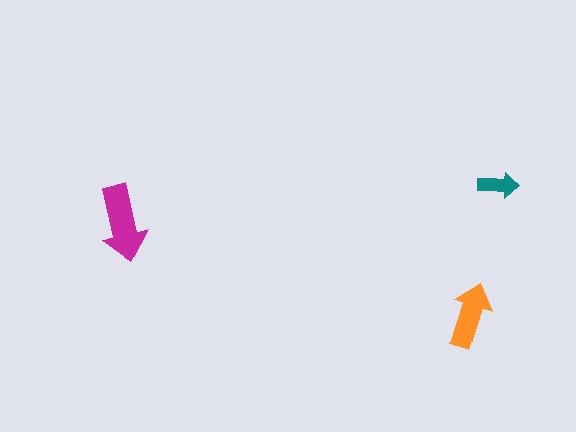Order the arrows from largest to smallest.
the magenta one, the orange one, the teal one.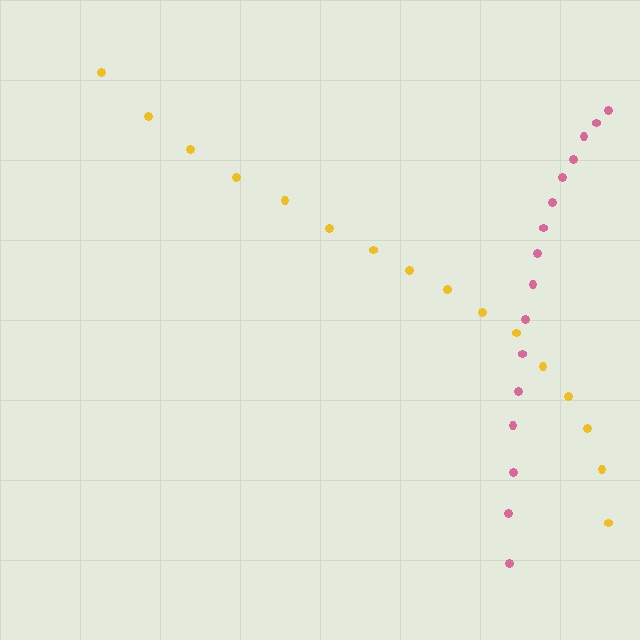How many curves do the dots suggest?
There are 2 distinct paths.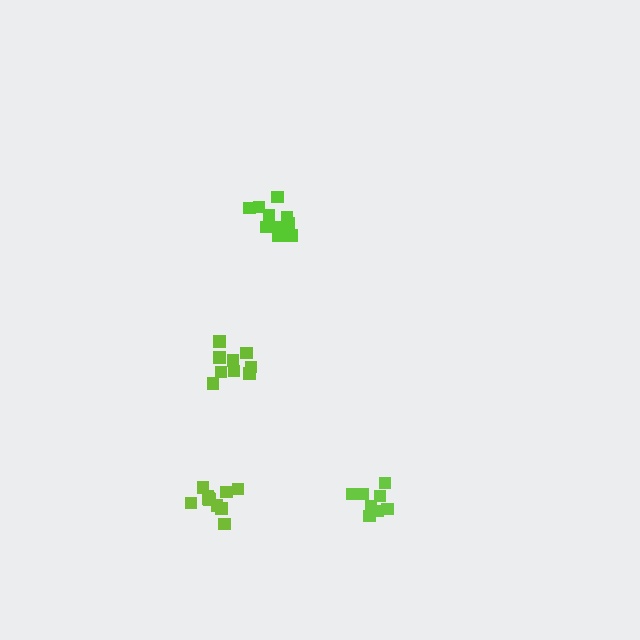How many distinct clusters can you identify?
There are 4 distinct clusters.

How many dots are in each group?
Group 1: 13 dots, Group 2: 10 dots, Group 3: 8 dots, Group 4: 9 dots (40 total).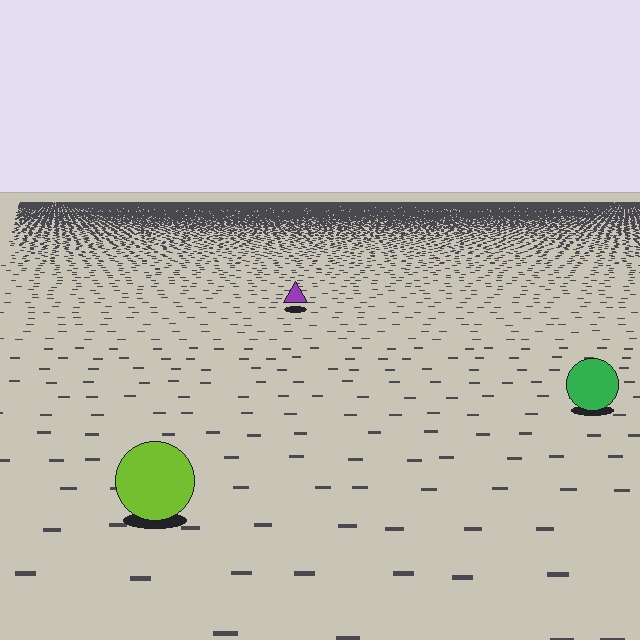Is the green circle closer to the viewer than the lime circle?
No. The lime circle is closer — you can tell from the texture gradient: the ground texture is coarser near it.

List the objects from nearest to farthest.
From nearest to farthest: the lime circle, the green circle, the purple triangle.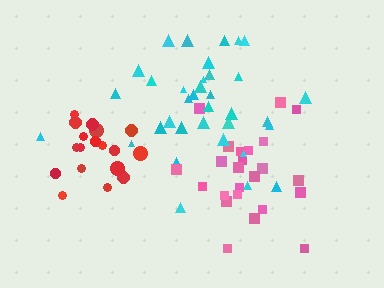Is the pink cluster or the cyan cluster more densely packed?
Pink.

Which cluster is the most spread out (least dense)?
Cyan.